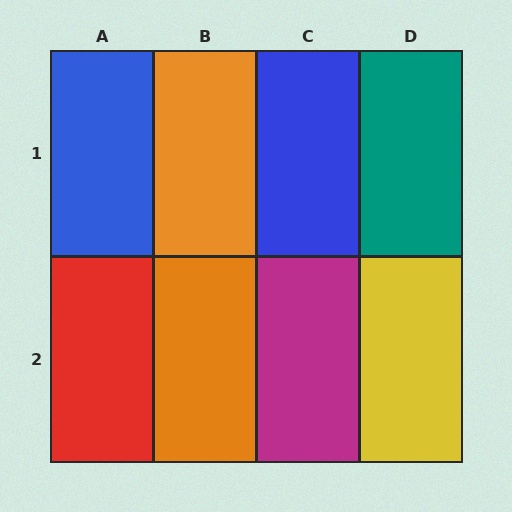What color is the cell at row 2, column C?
Magenta.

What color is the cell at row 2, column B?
Orange.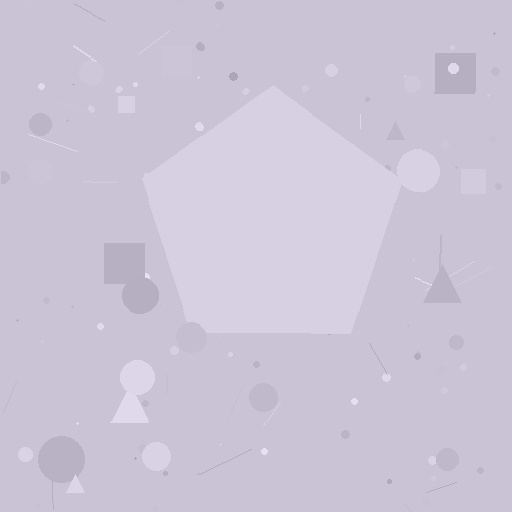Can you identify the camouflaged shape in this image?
The camouflaged shape is a pentagon.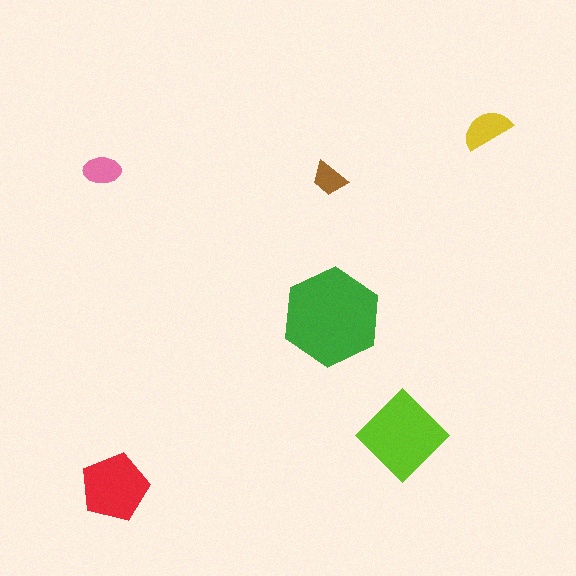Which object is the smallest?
The brown trapezoid.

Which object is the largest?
The green hexagon.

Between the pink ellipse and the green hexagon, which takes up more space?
The green hexagon.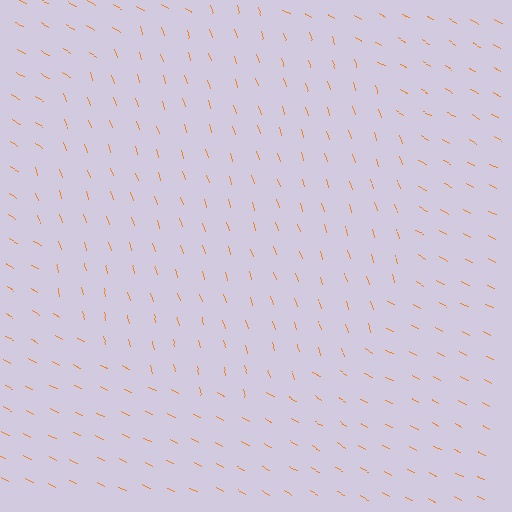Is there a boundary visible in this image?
Yes, there is a texture boundary formed by a change in line orientation.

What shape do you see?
I see a circle.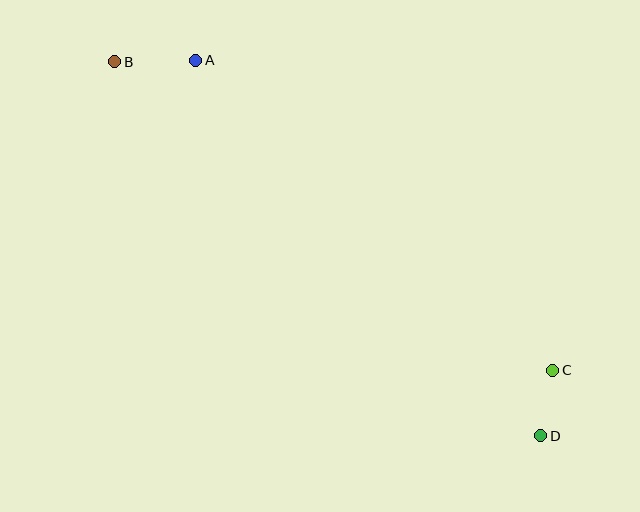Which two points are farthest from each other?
Points B and D are farthest from each other.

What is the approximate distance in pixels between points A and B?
The distance between A and B is approximately 81 pixels.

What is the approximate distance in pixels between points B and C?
The distance between B and C is approximately 535 pixels.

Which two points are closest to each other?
Points C and D are closest to each other.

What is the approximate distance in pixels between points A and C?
The distance between A and C is approximately 473 pixels.